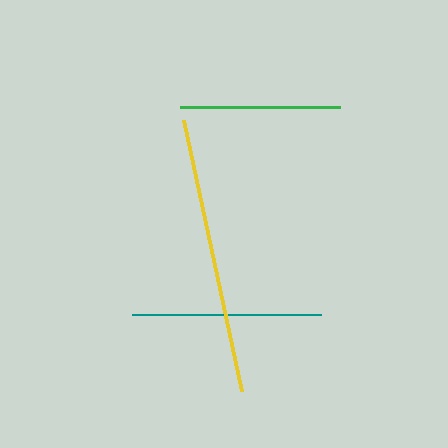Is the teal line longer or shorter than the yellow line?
The yellow line is longer than the teal line.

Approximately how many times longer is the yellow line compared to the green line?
The yellow line is approximately 1.7 times the length of the green line.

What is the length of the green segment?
The green segment is approximately 161 pixels long.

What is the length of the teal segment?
The teal segment is approximately 189 pixels long.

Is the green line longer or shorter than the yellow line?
The yellow line is longer than the green line.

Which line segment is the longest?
The yellow line is the longest at approximately 277 pixels.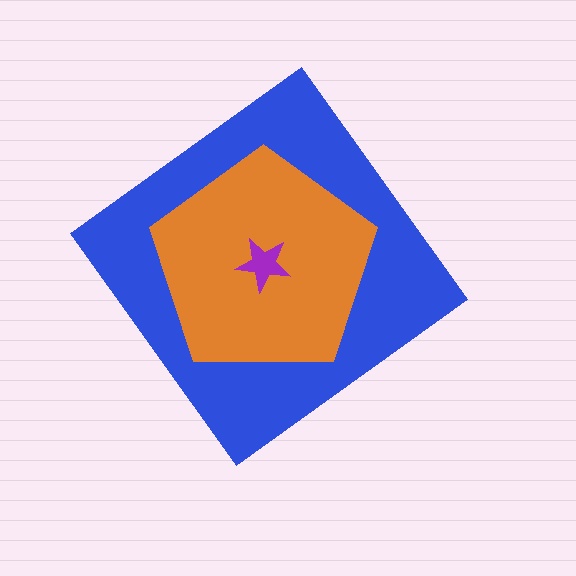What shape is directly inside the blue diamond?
The orange pentagon.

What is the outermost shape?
The blue diamond.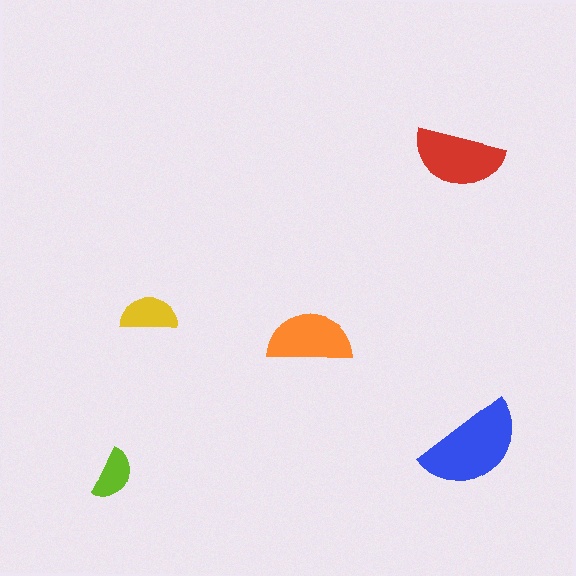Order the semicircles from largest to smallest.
the blue one, the red one, the orange one, the yellow one, the lime one.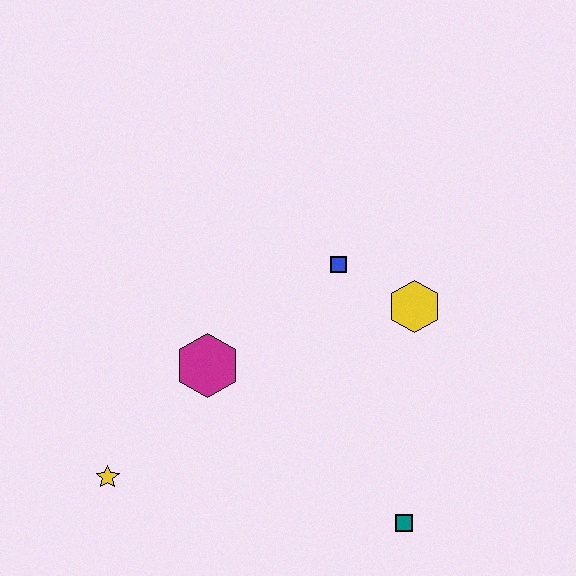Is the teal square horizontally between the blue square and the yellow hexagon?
Yes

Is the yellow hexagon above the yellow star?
Yes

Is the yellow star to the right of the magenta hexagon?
No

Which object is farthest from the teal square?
The yellow star is farthest from the teal square.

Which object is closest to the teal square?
The yellow hexagon is closest to the teal square.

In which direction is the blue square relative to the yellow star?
The blue square is to the right of the yellow star.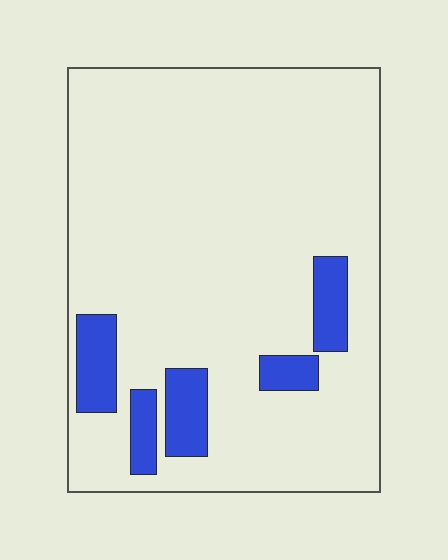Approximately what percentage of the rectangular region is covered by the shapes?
Approximately 10%.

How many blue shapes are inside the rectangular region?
5.